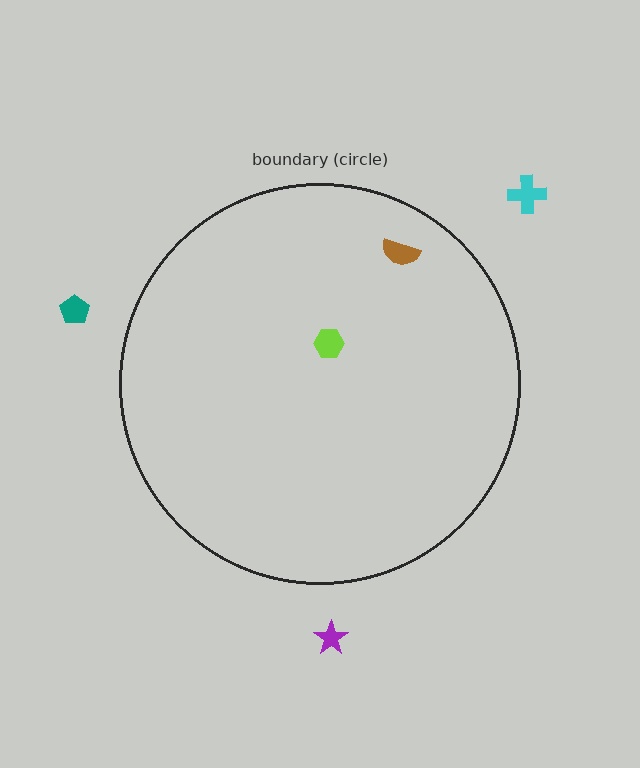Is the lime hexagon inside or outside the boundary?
Inside.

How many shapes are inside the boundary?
2 inside, 3 outside.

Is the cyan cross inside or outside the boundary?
Outside.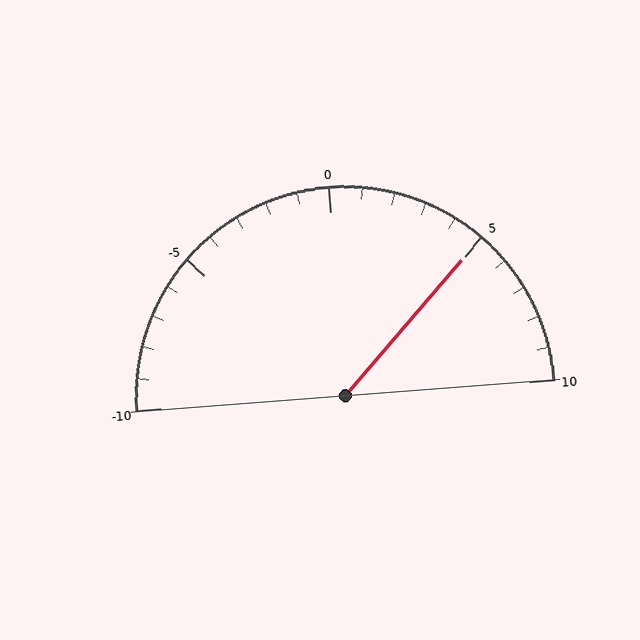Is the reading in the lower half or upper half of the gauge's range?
The reading is in the upper half of the range (-10 to 10).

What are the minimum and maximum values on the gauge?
The gauge ranges from -10 to 10.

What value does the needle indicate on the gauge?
The needle indicates approximately 5.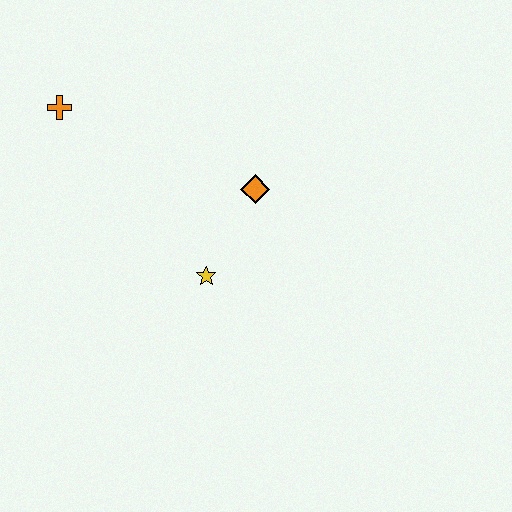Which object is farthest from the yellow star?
The orange cross is farthest from the yellow star.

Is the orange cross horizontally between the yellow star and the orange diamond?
No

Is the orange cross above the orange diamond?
Yes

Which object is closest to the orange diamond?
The yellow star is closest to the orange diamond.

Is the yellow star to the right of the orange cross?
Yes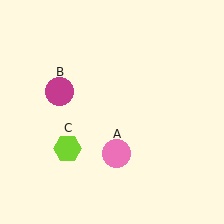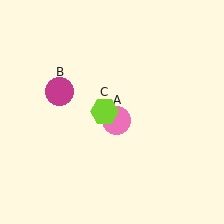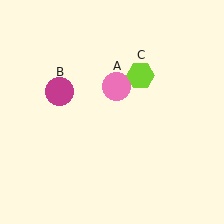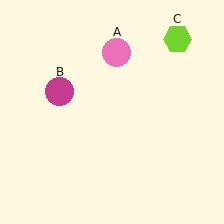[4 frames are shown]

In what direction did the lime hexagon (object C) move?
The lime hexagon (object C) moved up and to the right.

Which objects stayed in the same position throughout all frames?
Magenta circle (object B) remained stationary.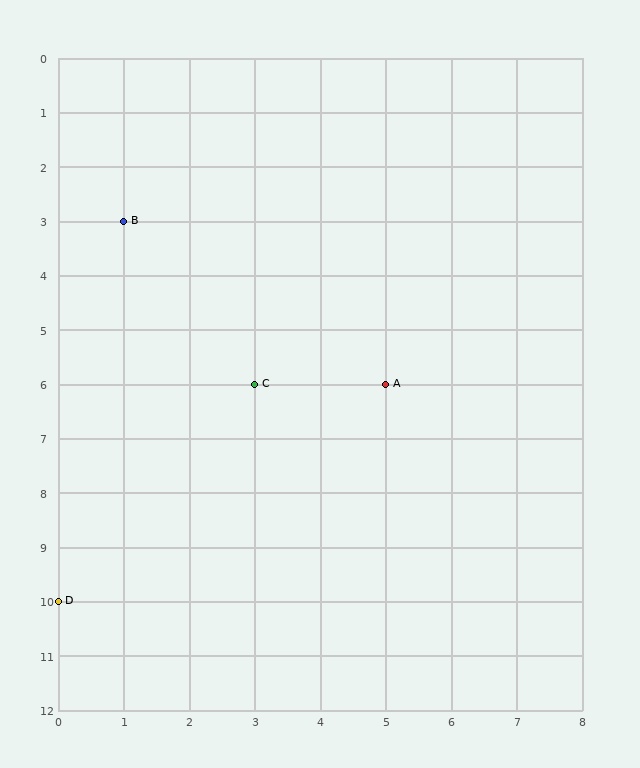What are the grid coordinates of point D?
Point D is at grid coordinates (0, 10).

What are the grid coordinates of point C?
Point C is at grid coordinates (3, 6).